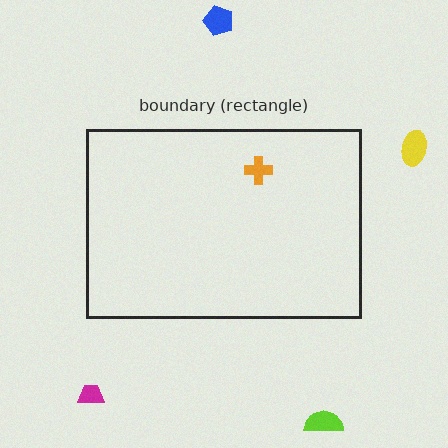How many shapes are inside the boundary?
1 inside, 4 outside.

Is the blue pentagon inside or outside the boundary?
Outside.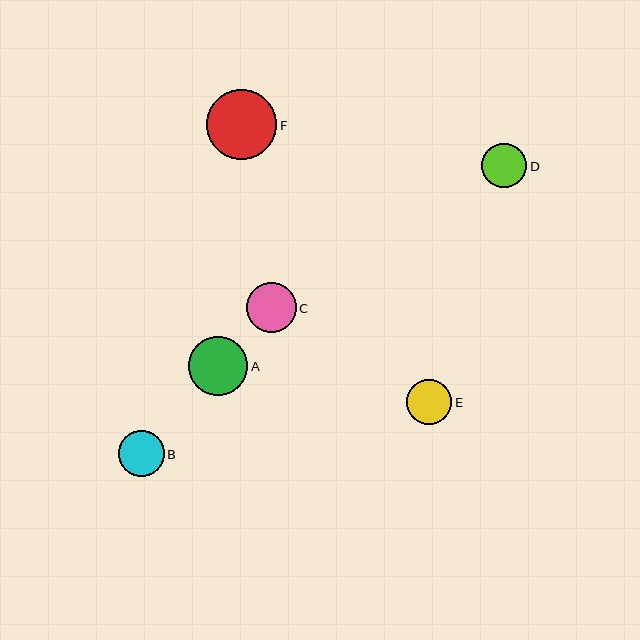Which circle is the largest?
Circle F is the largest with a size of approximately 70 pixels.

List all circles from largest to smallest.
From largest to smallest: F, A, C, B, E, D.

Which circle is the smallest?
Circle D is the smallest with a size of approximately 45 pixels.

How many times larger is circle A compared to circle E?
Circle A is approximately 1.3 times the size of circle E.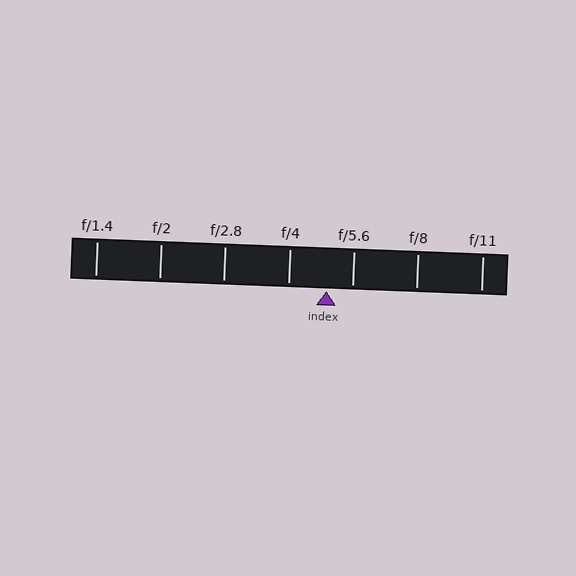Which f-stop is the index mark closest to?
The index mark is closest to f/5.6.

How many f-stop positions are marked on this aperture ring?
There are 7 f-stop positions marked.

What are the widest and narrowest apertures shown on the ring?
The widest aperture shown is f/1.4 and the narrowest is f/11.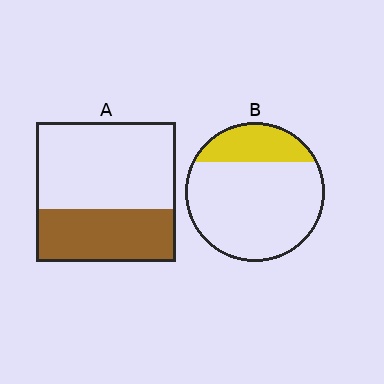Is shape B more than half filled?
No.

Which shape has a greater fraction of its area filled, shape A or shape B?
Shape A.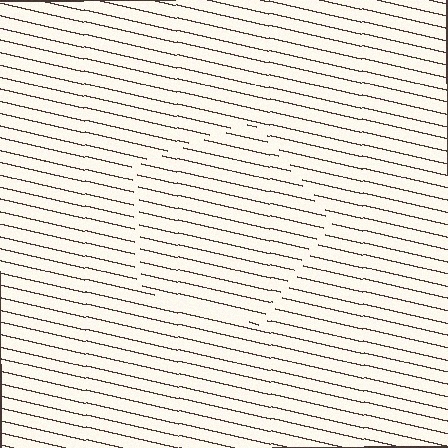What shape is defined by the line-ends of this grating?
An illusory pentagon. The interior of the shape contains the same grating, shifted by half a period — the contour is defined by the phase discontinuity where line-ends from the inner and outer gratings abut.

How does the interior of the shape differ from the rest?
The interior of the shape contains the same grating, shifted by half a period — the contour is defined by the phase discontinuity where line-ends from the inner and outer gratings abut.